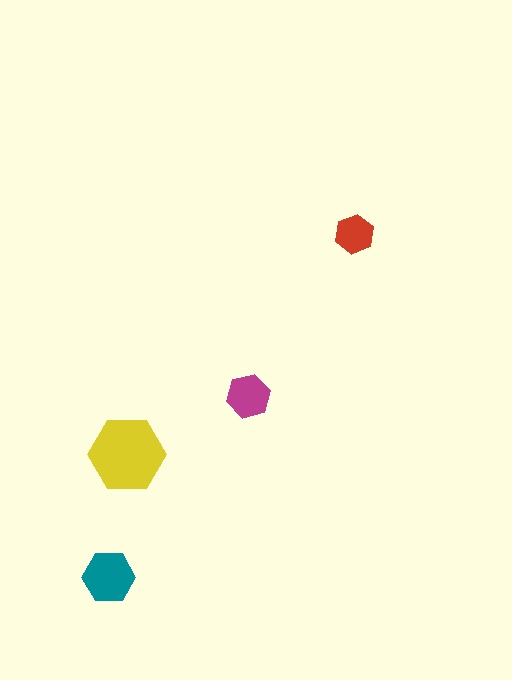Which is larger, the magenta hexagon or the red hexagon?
The magenta one.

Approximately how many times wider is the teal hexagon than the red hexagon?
About 1.5 times wider.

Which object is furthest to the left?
The teal hexagon is leftmost.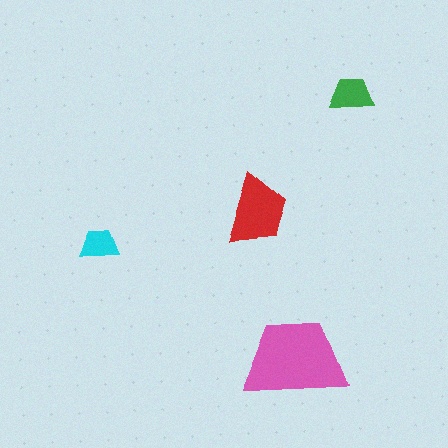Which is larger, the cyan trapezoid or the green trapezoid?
The green one.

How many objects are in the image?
There are 4 objects in the image.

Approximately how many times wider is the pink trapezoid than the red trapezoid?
About 1.5 times wider.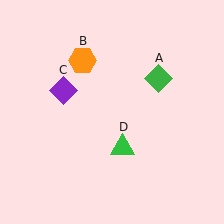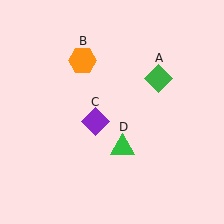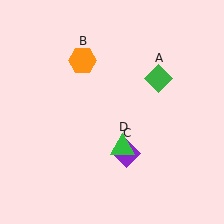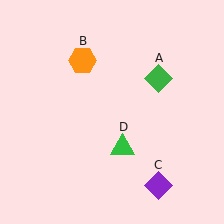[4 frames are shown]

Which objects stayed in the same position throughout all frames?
Green diamond (object A) and orange hexagon (object B) and green triangle (object D) remained stationary.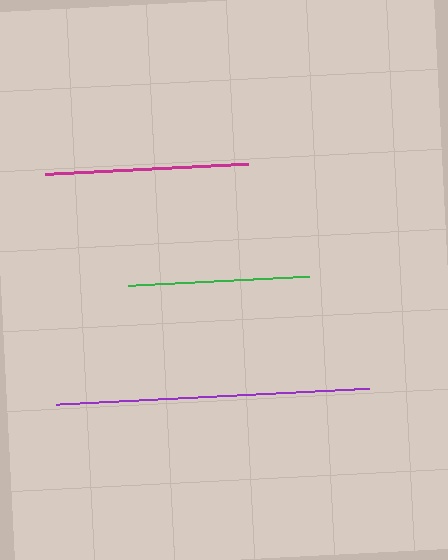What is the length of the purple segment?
The purple segment is approximately 313 pixels long.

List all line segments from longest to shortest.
From longest to shortest: purple, magenta, green.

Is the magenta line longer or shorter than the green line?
The magenta line is longer than the green line.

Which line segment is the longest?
The purple line is the longest at approximately 313 pixels.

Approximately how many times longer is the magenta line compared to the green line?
The magenta line is approximately 1.1 times the length of the green line.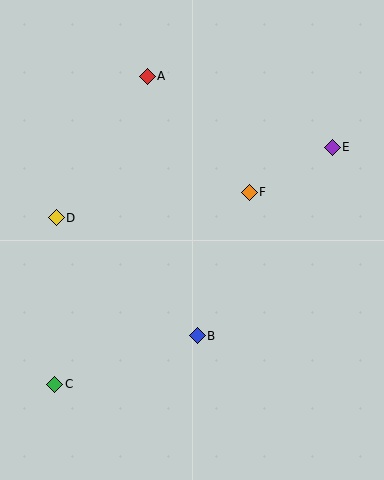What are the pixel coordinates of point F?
Point F is at (249, 192).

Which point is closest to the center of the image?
Point F at (249, 192) is closest to the center.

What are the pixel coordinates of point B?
Point B is at (197, 336).